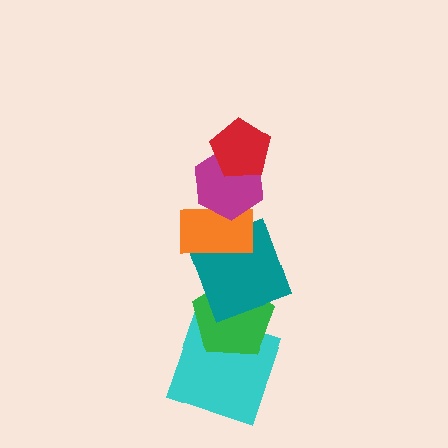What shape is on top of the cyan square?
The green pentagon is on top of the cyan square.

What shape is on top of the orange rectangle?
The magenta hexagon is on top of the orange rectangle.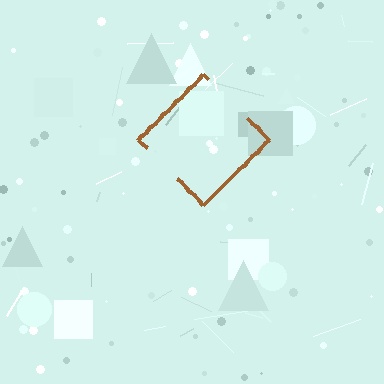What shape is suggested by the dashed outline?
The dashed outline suggests a diamond.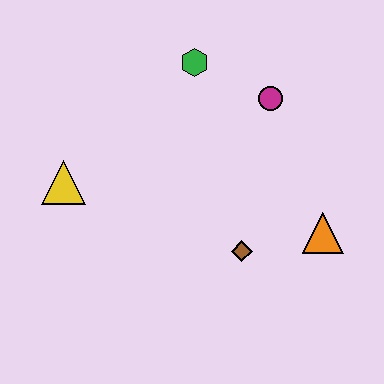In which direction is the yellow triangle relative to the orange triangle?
The yellow triangle is to the left of the orange triangle.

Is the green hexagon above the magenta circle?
Yes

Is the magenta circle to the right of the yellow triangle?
Yes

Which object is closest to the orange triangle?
The brown diamond is closest to the orange triangle.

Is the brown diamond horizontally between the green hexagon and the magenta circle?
Yes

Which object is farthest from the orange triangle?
The yellow triangle is farthest from the orange triangle.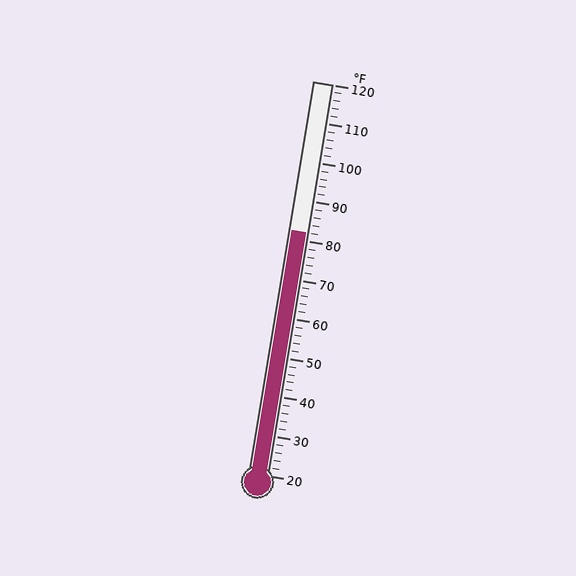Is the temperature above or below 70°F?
The temperature is above 70°F.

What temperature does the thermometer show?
The thermometer shows approximately 82°F.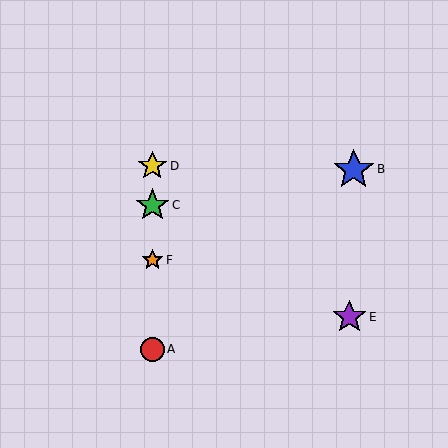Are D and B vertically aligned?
No, D is at x≈152 and B is at x≈354.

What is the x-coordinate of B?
Object B is at x≈354.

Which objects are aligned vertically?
Objects A, C, D, F are aligned vertically.